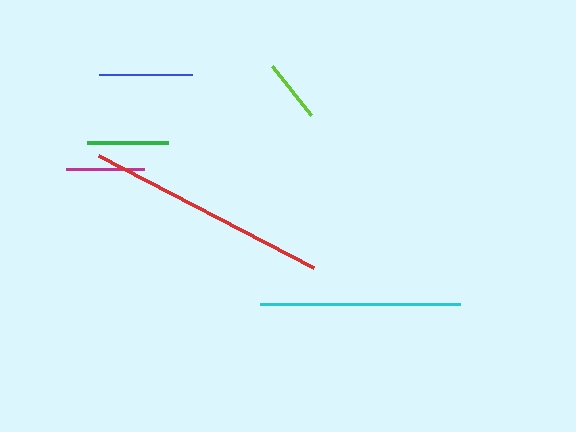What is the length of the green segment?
The green segment is approximately 81 pixels long.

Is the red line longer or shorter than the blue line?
The red line is longer than the blue line.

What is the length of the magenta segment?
The magenta segment is approximately 78 pixels long.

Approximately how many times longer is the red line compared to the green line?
The red line is approximately 3.0 times the length of the green line.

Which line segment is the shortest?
The lime line is the shortest at approximately 63 pixels.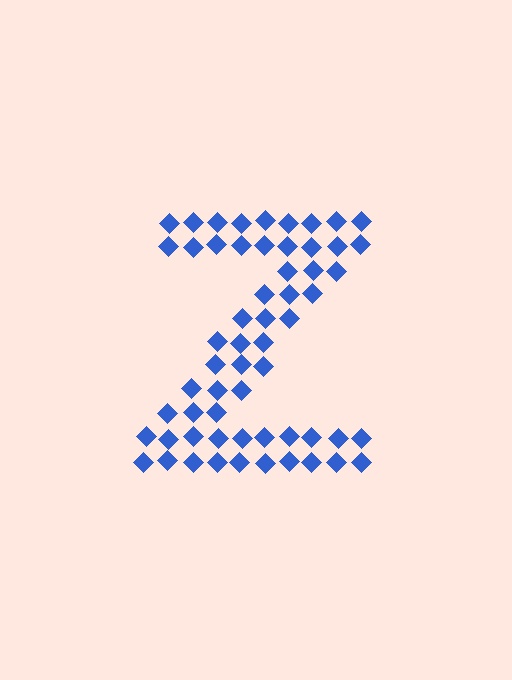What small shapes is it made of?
It is made of small diamonds.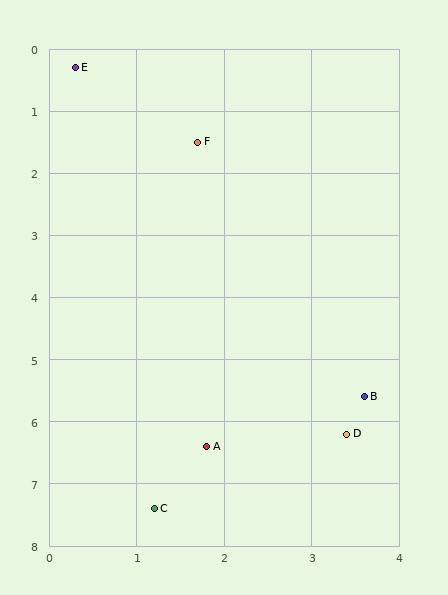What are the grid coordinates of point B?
Point B is at approximately (3.6, 5.6).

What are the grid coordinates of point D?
Point D is at approximately (3.4, 6.2).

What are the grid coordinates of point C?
Point C is at approximately (1.2, 7.4).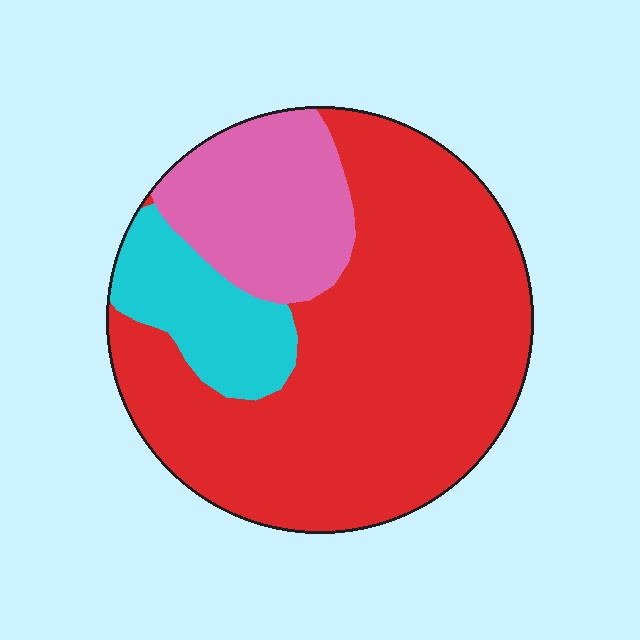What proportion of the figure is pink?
Pink takes up less than a quarter of the figure.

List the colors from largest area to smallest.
From largest to smallest: red, pink, cyan.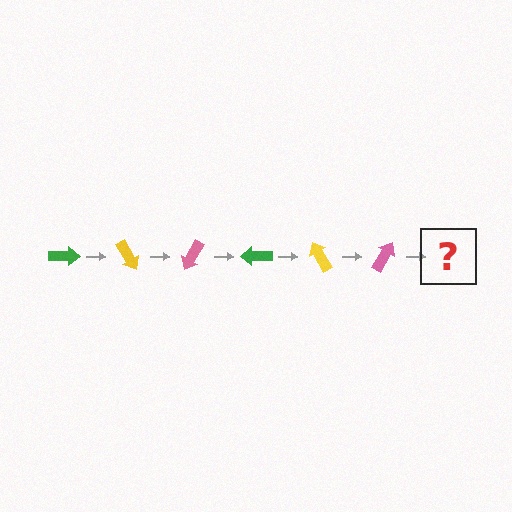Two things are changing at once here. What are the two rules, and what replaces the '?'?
The two rules are that it rotates 60 degrees each step and the color cycles through green, yellow, and pink. The '?' should be a green arrow, rotated 360 degrees from the start.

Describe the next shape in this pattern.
It should be a green arrow, rotated 360 degrees from the start.